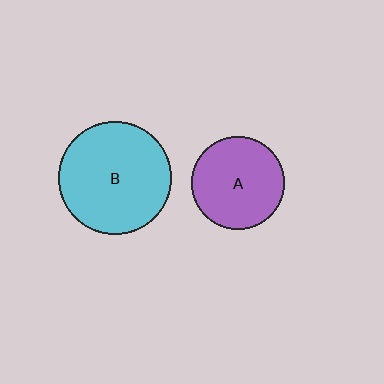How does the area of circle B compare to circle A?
Approximately 1.5 times.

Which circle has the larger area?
Circle B (cyan).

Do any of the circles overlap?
No, none of the circles overlap.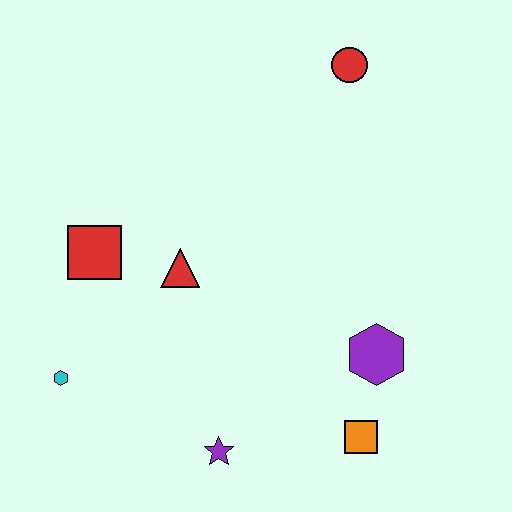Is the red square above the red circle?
No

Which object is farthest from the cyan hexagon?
The red circle is farthest from the cyan hexagon.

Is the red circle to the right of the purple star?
Yes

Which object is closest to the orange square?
The purple hexagon is closest to the orange square.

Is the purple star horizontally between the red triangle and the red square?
No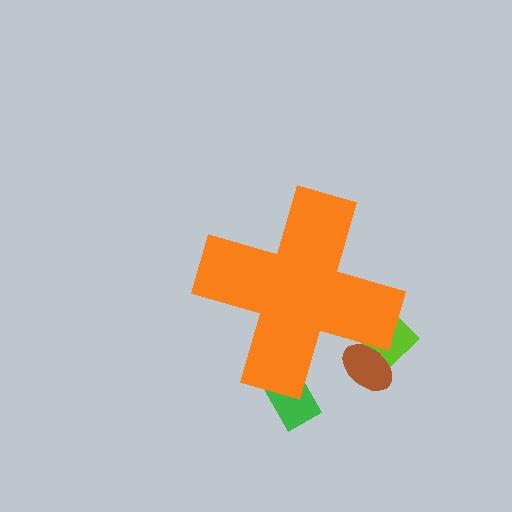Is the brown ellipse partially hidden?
Yes, the brown ellipse is partially hidden behind the orange cross.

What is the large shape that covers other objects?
An orange cross.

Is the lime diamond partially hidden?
Yes, the lime diamond is partially hidden behind the orange cross.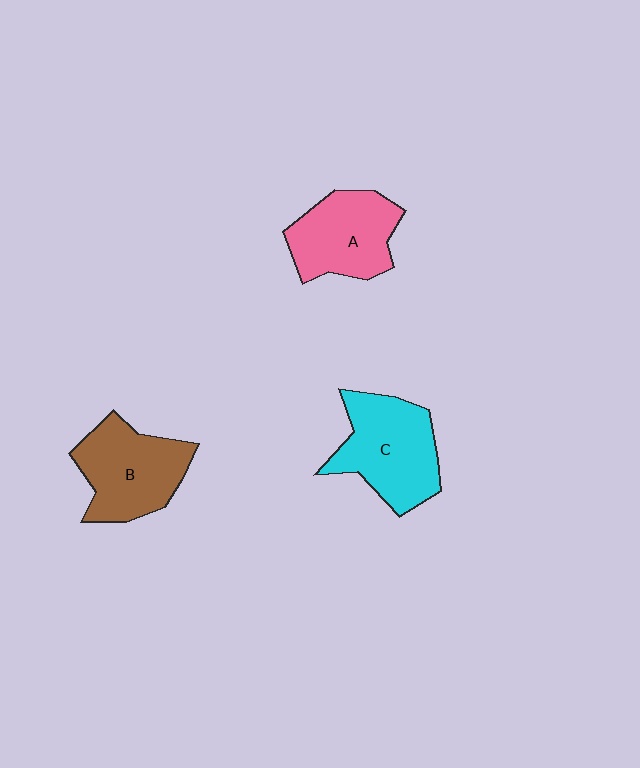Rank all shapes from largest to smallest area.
From largest to smallest: C (cyan), B (brown), A (pink).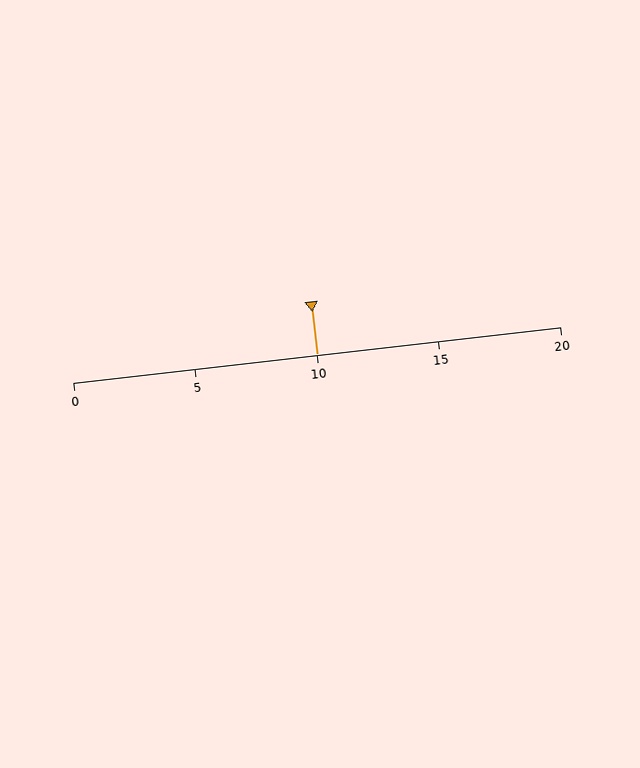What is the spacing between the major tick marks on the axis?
The major ticks are spaced 5 apart.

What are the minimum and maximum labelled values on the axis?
The axis runs from 0 to 20.